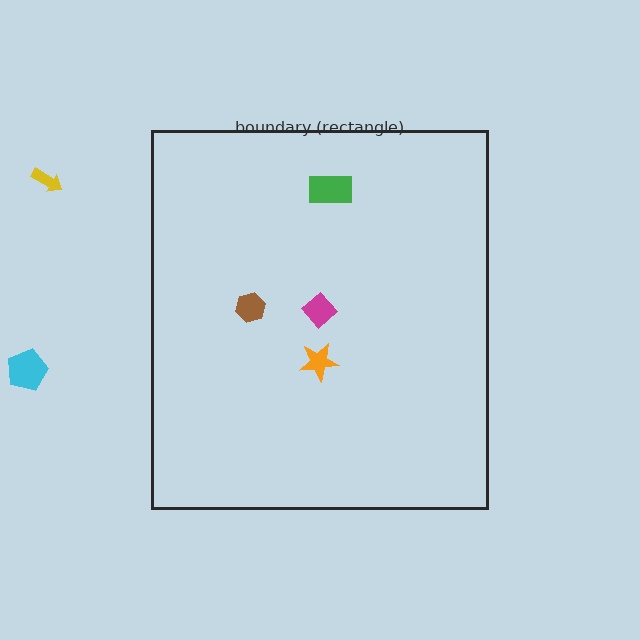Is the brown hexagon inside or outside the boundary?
Inside.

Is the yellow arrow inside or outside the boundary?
Outside.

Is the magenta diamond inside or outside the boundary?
Inside.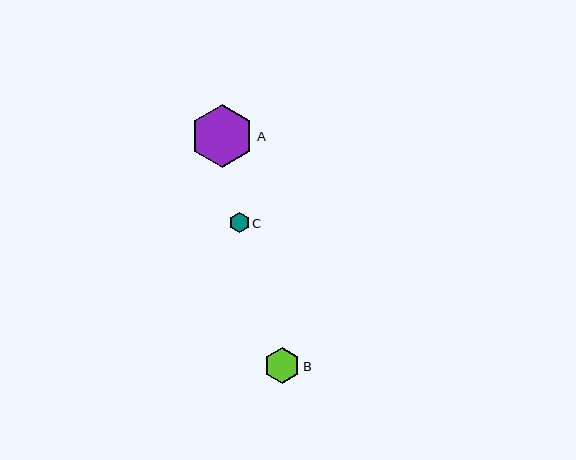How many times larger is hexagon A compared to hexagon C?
Hexagon A is approximately 3.1 times the size of hexagon C.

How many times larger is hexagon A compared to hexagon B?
Hexagon A is approximately 1.8 times the size of hexagon B.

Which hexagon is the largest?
Hexagon A is the largest with a size of approximately 64 pixels.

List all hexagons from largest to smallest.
From largest to smallest: A, B, C.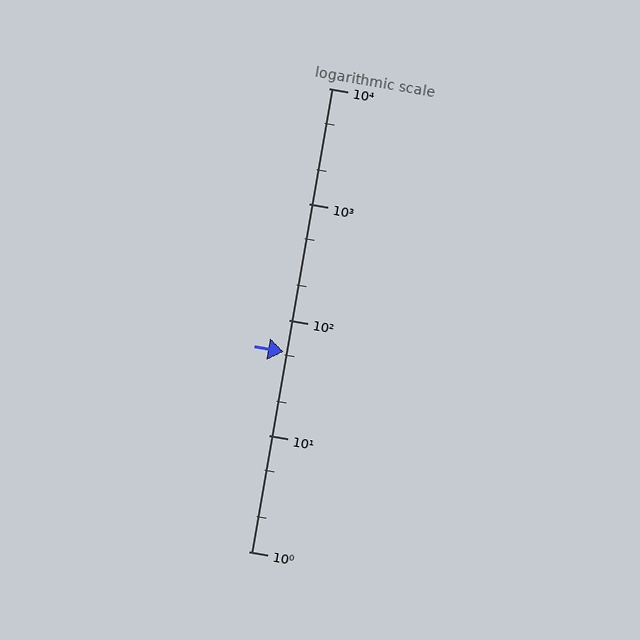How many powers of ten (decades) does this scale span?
The scale spans 4 decades, from 1 to 10000.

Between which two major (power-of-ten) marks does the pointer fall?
The pointer is between 10 and 100.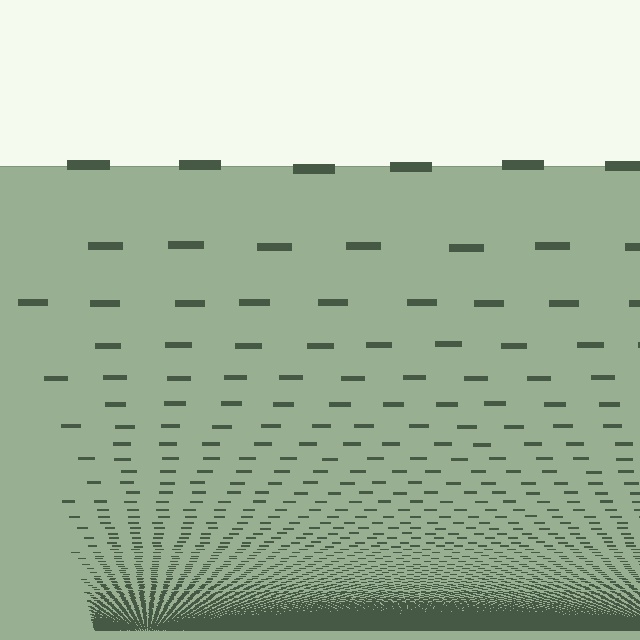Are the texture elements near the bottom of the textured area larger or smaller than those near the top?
Smaller. The gradient is inverted — elements near the bottom are smaller and denser.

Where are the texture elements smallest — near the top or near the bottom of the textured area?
Near the bottom.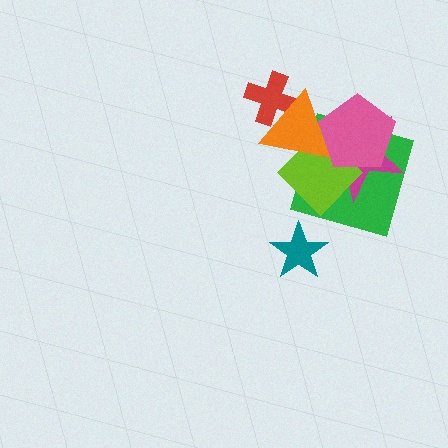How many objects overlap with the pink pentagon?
4 objects overlap with the pink pentagon.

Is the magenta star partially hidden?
Yes, it is partially covered by another shape.